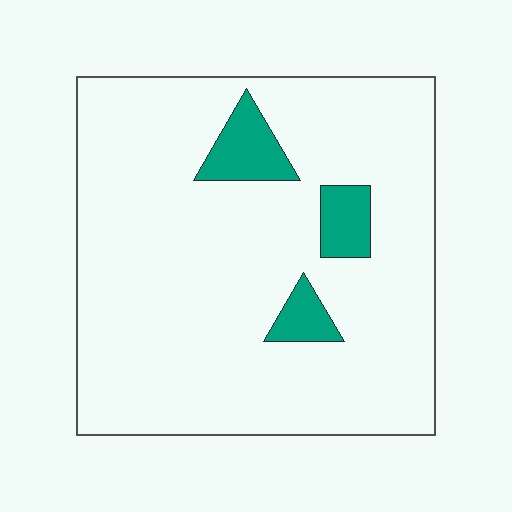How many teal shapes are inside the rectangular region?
3.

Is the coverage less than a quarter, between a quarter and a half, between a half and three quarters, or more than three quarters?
Less than a quarter.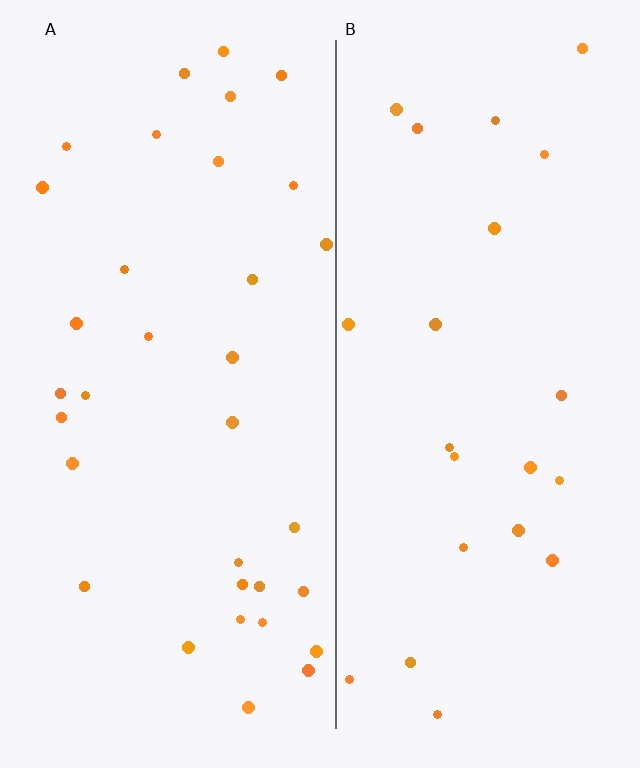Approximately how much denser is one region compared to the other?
Approximately 1.5× — region A over region B.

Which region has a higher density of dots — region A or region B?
A (the left).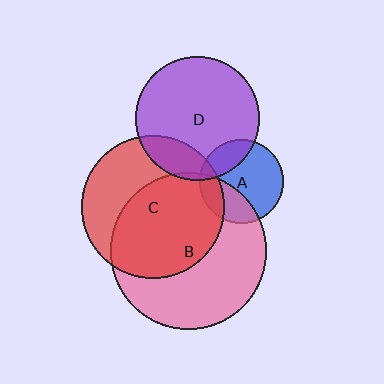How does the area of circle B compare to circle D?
Approximately 1.6 times.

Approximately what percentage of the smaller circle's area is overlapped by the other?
Approximately 15%.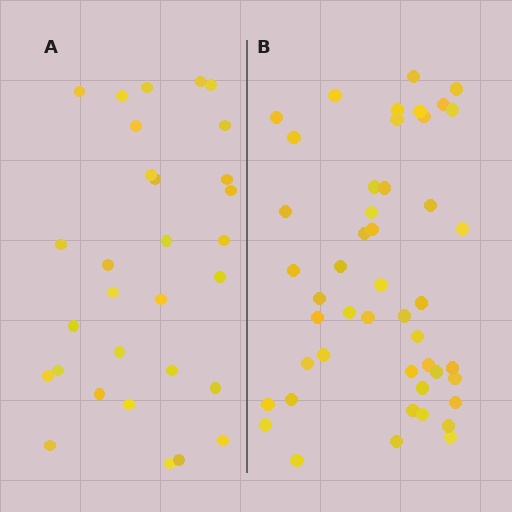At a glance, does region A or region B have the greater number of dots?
Region B (the right region) has more dots.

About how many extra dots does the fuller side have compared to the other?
Region B has approximately 15 more dots than region A.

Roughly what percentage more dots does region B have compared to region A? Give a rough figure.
About 55% more.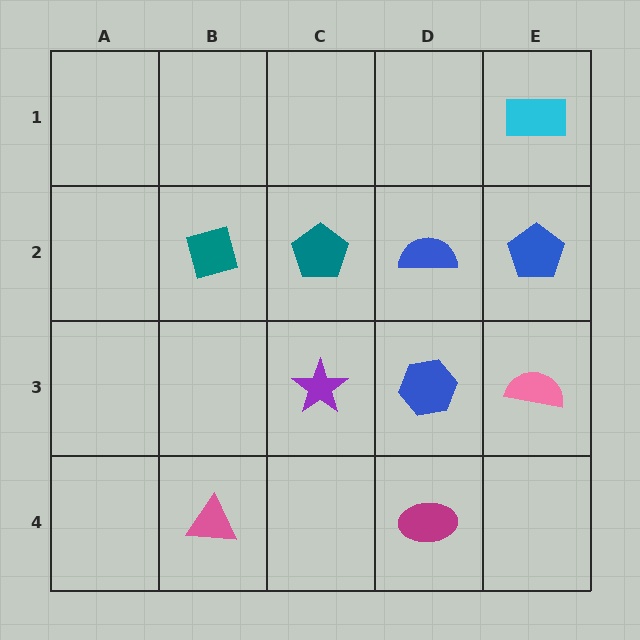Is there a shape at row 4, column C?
No, that cell is empty.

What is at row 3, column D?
A blue hexagon.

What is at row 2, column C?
A teal pentagon.